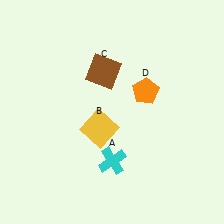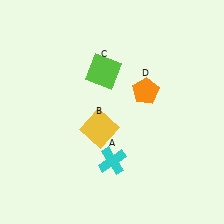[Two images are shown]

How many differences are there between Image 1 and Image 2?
There is 1 difference between the two images.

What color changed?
The square (C) changed from brown in Image 1 to lime in Image 2.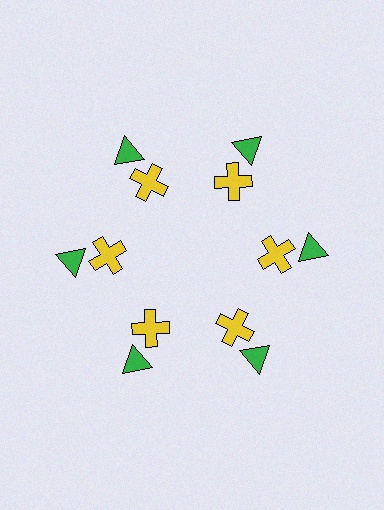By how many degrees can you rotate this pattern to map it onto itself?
The pattern maps onto itself every 60 degrees of rotation.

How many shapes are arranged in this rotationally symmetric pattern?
There are 12 shapes, arranged in 6 groups of 2.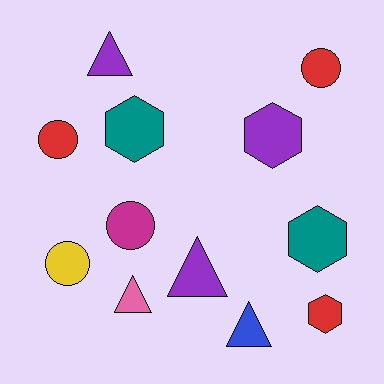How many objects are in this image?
There are 12 objects.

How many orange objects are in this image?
There are no orange objects.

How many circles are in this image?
There are 4 circles.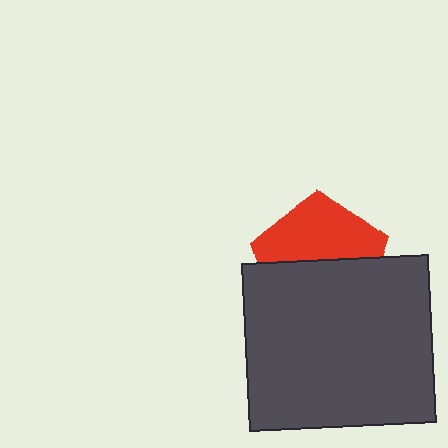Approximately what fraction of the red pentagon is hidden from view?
Roughly 52% of the red pentagon is hidden behind the dark gray rectangle.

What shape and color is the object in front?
The object in front is a dark gray rectangle.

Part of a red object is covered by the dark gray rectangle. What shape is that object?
It is a pentagon.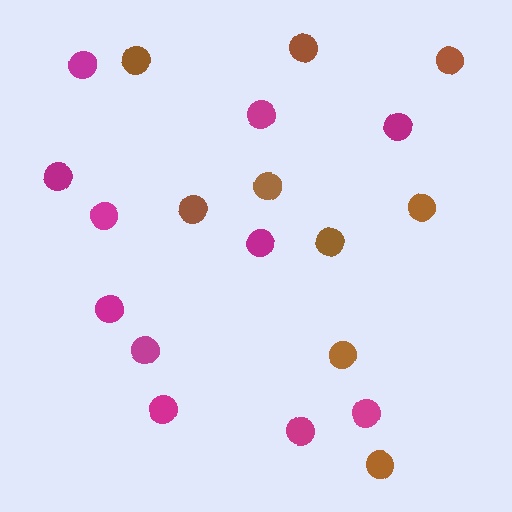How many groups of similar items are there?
There are 2 groups: one group of magenta circles (11) and one group of brown circles (9).